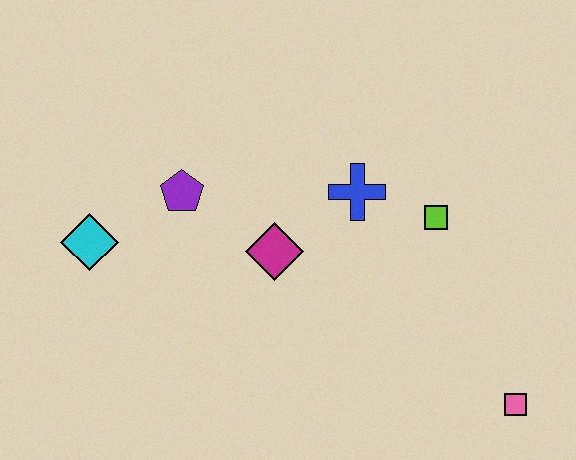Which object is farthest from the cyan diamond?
The pink square is farthest from the cyan diamond.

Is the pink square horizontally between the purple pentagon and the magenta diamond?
No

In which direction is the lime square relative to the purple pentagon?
The lime square is to the right of the purple pentagon.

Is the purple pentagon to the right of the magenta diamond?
No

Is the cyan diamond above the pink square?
Yes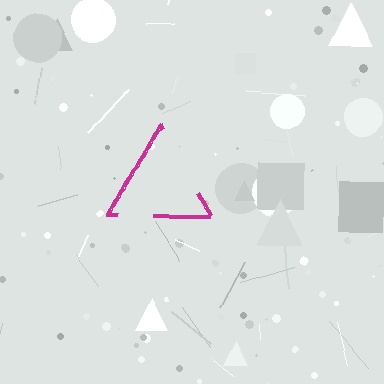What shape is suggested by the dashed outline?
The dashed outline suggests a triangle.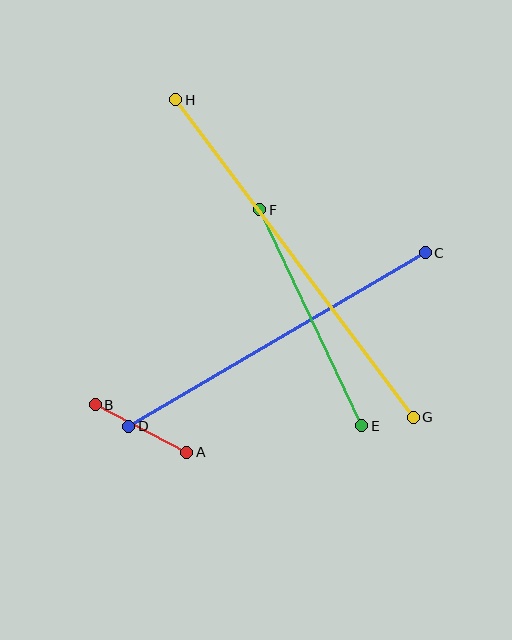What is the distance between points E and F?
The distance is approximately 239 pixels.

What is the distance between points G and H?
The distance is approximately 396 pixels.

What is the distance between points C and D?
The distance is approximately 344 pixels.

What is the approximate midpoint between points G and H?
The midpoint is at approximately (294, 259) pixels.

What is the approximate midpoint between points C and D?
The midpoint is at approximately (277, 339) pixels.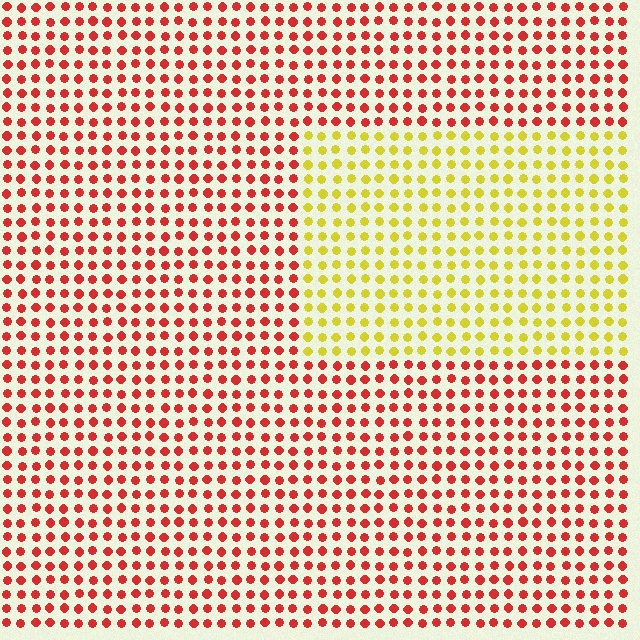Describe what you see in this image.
The image is filled with small red elements in a uniform arrangement. A rectangle-shaped region is visible where the elements are tinted to a slightly different hue, forming a subtle color boundary.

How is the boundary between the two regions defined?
The boundary is defined purely by a slight shift in hue (about 61 degrees). Spacing, size, and orientation are identical on both sides.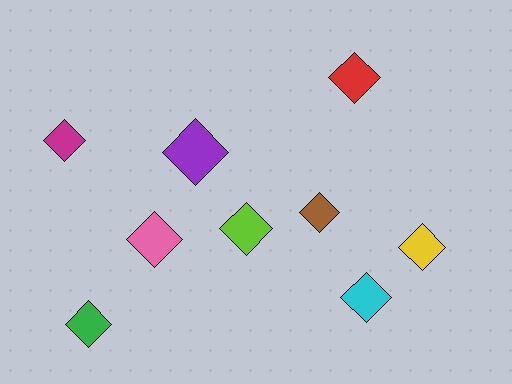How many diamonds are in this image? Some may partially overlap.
There are 9 diamonds.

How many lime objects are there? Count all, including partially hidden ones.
There is 1 lime object.